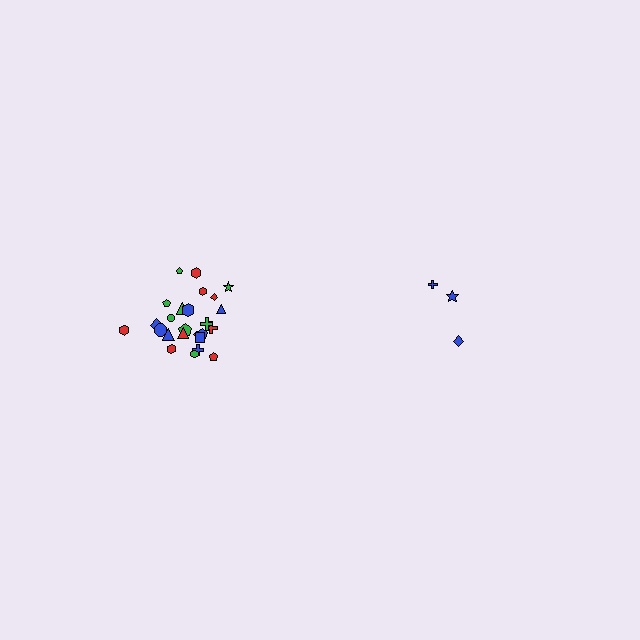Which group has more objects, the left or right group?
The left group.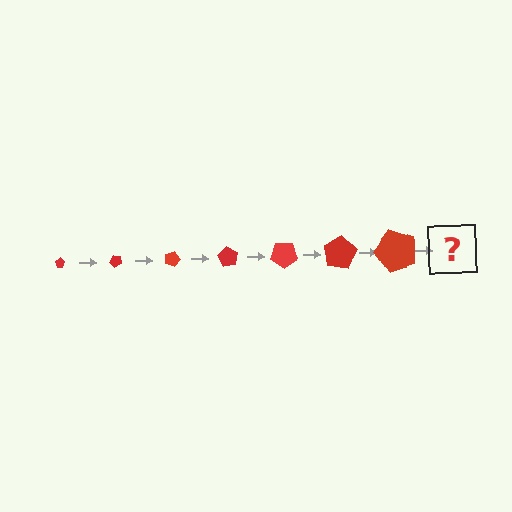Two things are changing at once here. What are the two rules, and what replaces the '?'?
The two rules are that the pentagon grows larger each step and it rotates 45 degrees each step. The '?' should be a pentagon, larger than the previous one and rotated 315 degrees from the start.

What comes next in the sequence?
The next element should be a pentagon, larger than the previous one and rotated 315 degrees from the start.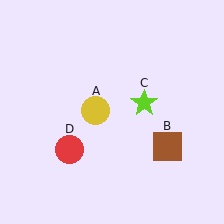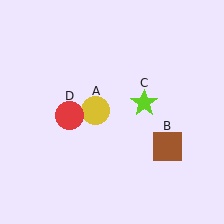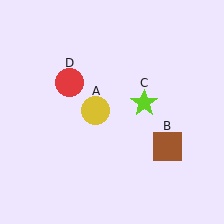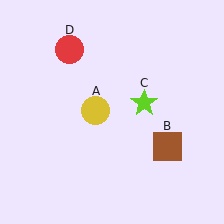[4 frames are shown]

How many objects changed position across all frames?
1 object changed position: red circle (object D).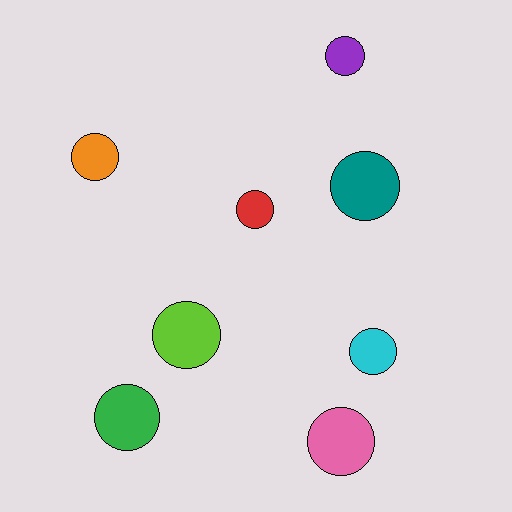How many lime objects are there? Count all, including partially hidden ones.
There is 1 lime object.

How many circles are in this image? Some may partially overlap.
There are 8 circles.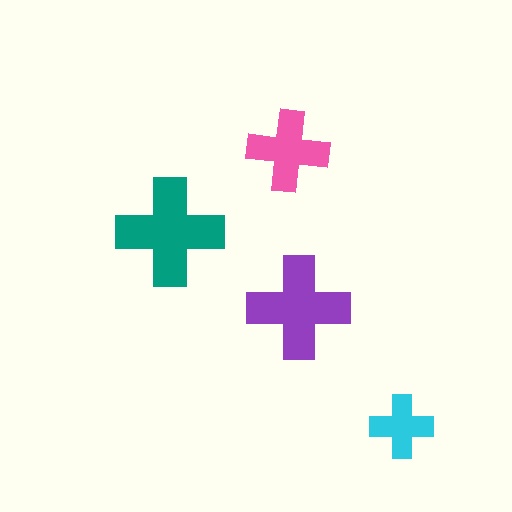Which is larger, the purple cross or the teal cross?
The teal one.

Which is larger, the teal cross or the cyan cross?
The teal one.